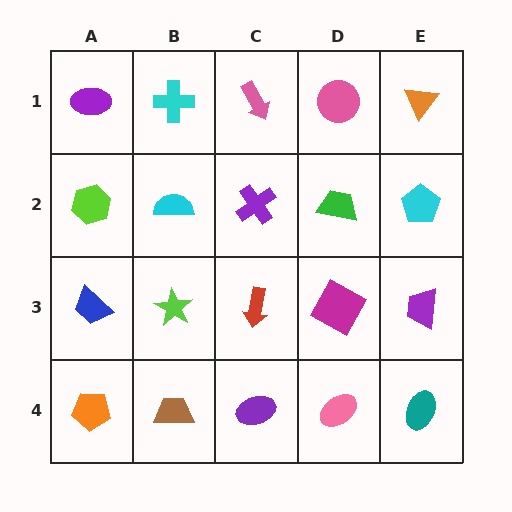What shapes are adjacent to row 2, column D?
A pink circle (row 1, column D), a magenta square (row 3, column D), a purple cross (row 2, column C), a cyan pentagon (row 2, column E).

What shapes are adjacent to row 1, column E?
A cyan pentagon (row 2, column E), a pink circle (row 1, column D).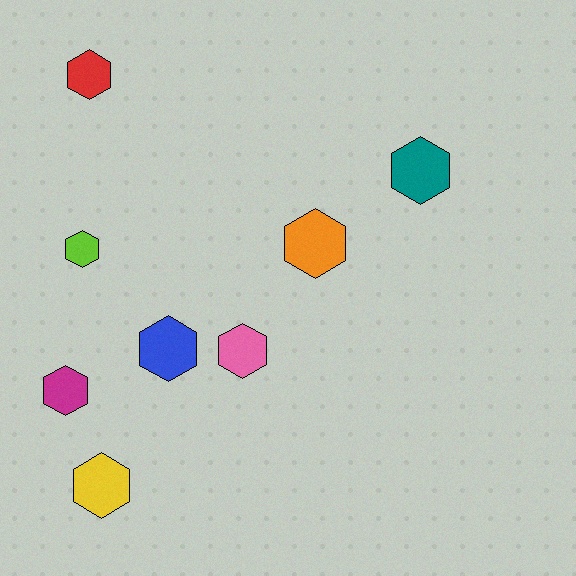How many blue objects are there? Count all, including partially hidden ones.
There is 1 blue object.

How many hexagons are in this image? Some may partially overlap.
There are 8 hexagons.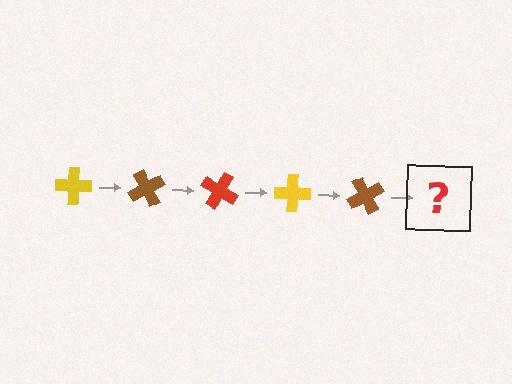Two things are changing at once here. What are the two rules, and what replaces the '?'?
The two rules are that it rotates 60 degrees each step and the color cycles through yellow, brown, and red. The '?' should be a red cross, rotated 300 degrees from the start.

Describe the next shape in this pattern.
It should be a red cross, rotated 300 degrees from the start.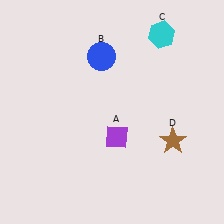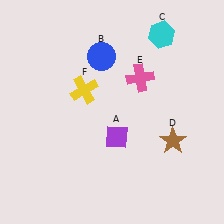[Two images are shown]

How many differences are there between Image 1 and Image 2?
There are 2 differences between the two images.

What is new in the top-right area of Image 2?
A pink cross (E) was added in the top-right area of Image 2.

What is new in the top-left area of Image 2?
A yellow cross (F) was added in the top-left area of Image 2.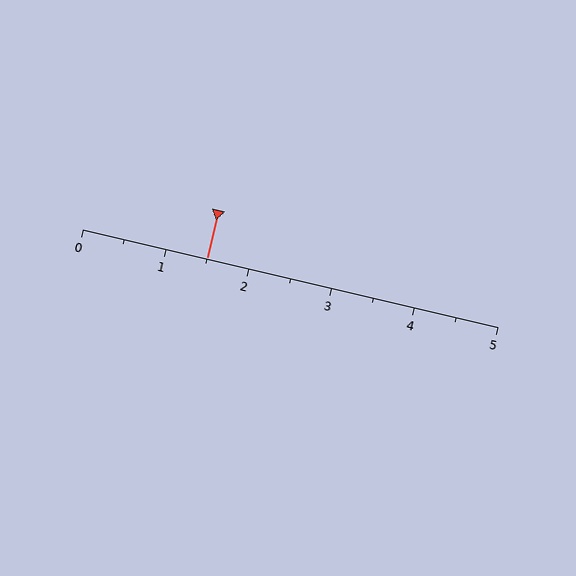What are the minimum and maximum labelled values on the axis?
The axis runs from 0 to 5.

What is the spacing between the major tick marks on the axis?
The major ticks are spaced 1 apart.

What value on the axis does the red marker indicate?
The marker indicates approximately 1.5.